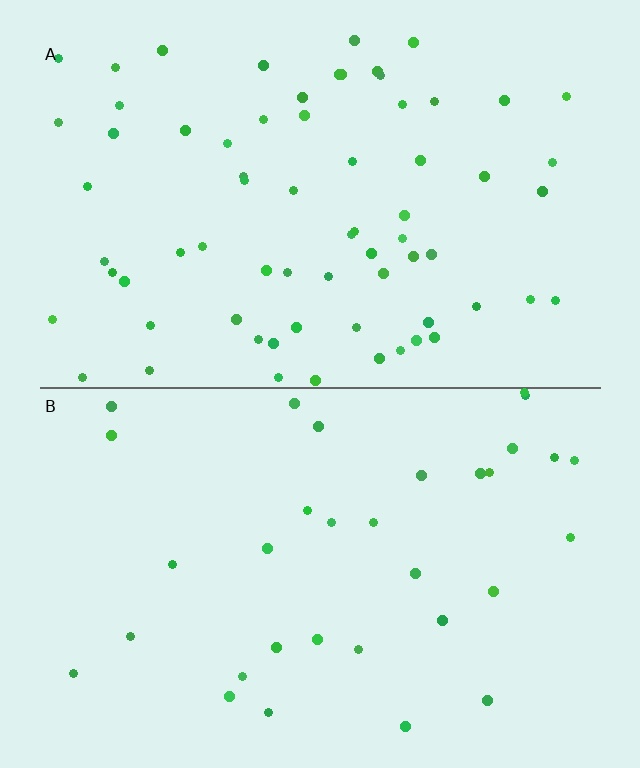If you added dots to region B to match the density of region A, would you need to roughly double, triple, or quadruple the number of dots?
Approximately double.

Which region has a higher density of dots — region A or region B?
A (the top).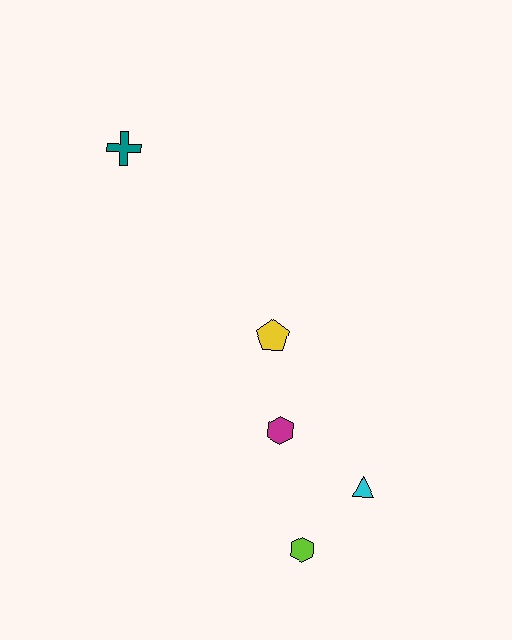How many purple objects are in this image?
There are no purple objects.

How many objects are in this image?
There are 5 objects.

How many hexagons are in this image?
There are 2 hexagons.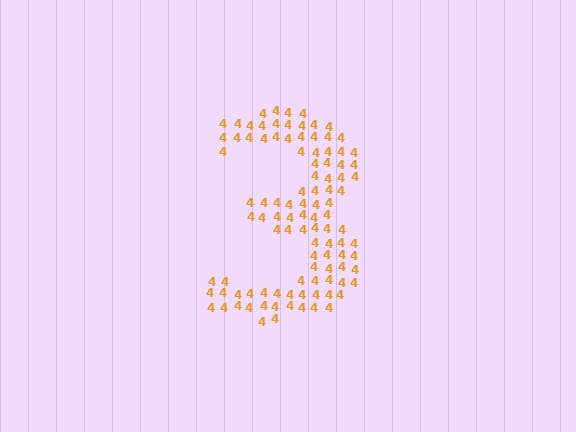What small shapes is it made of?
It is made of small digit 4's.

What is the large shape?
The large shape is the digit 3.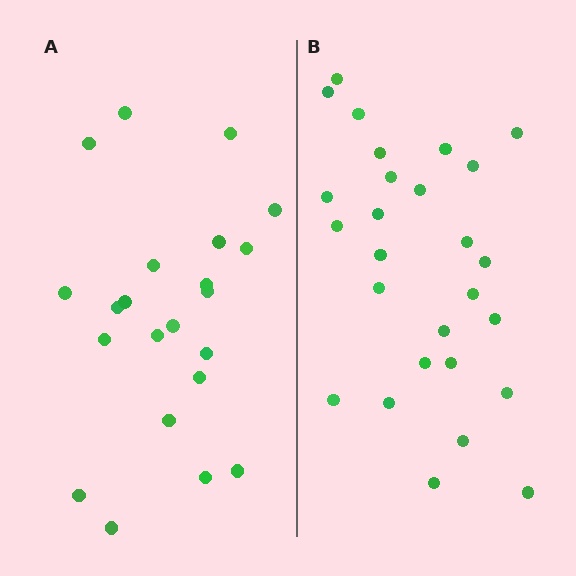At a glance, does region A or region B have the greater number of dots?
Region B (the right region) has more dots.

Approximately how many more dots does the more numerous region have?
Region B has about 5 more dots than region A.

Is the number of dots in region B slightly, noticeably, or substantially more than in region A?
Region B has only slightly more — the two regions are fairly close. The ratio is roughly 1.2 to 1.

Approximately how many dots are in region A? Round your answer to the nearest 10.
About 20 dots. (The exact count is 22, which rounds to 20.)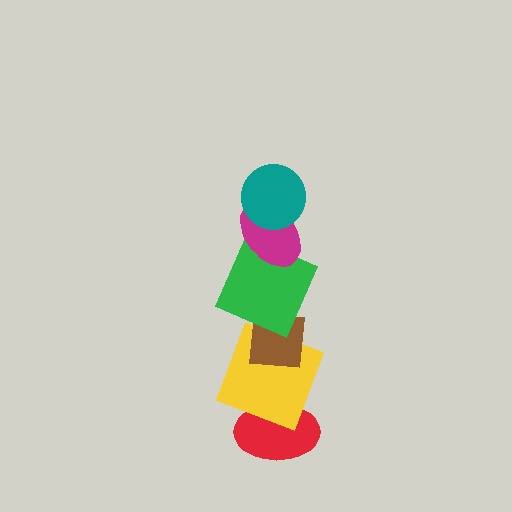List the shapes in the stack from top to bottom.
From top to bottom: the teal circle, the magenta ellipse, the green square, the brown square, the yellow square, the red ellipse.